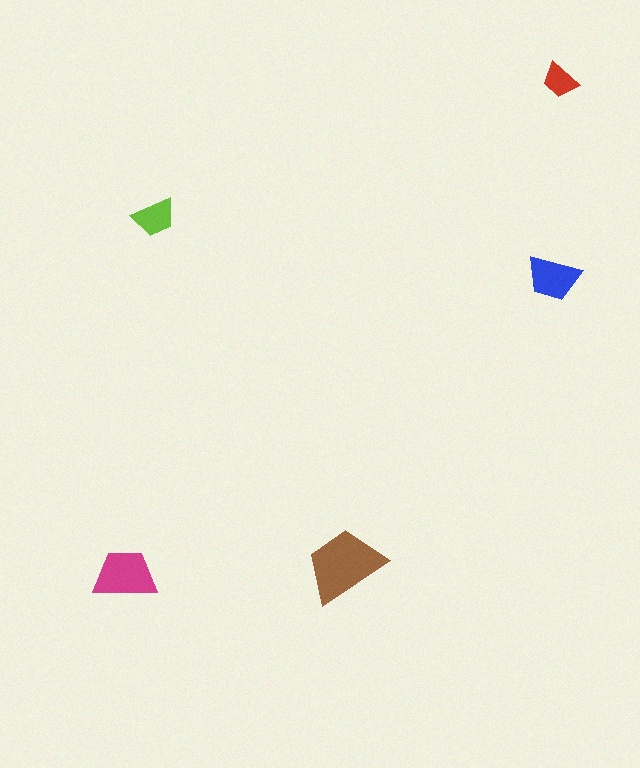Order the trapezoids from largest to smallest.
the brown one, the magenta one, the blue one, the lime one, the red one.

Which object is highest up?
The red trapezoid is topmost.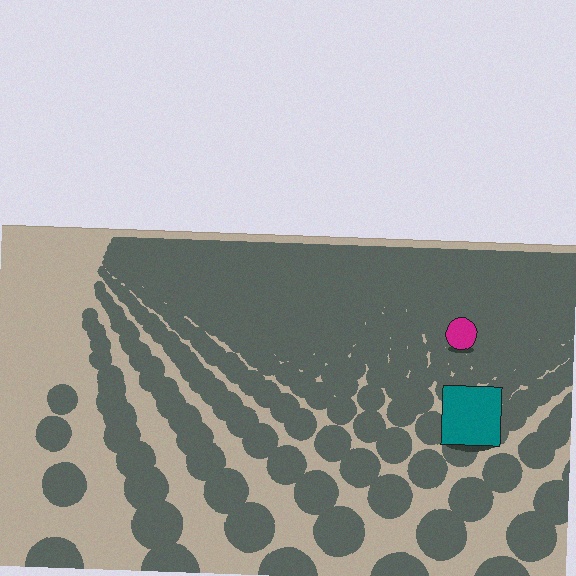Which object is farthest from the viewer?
The magenta circle is farthest from the viewer. It appears smaller and the ground texture around it is denser.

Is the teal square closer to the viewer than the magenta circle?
Yes. The teal square is closer — you can tell from the texture gradient: the ground texture is coarser near it.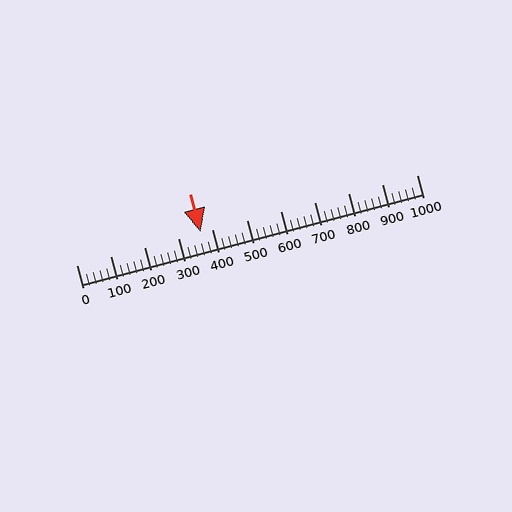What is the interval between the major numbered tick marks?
The major tick marks are spaced 100 units apart.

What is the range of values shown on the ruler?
The ruler shows values from 0 to 1000.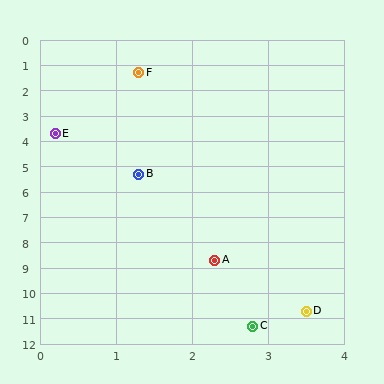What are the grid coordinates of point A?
Point A is at approximately (2.3, 8.7).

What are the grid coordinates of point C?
Point C is at approximately (2.8, 11.3).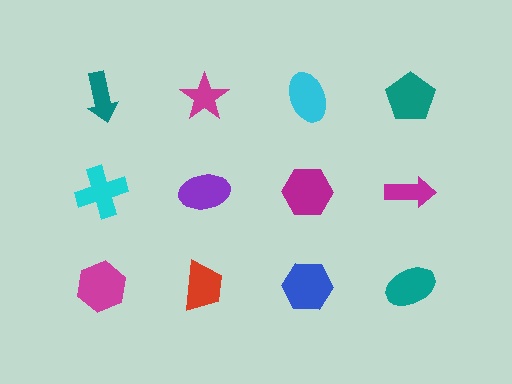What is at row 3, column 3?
A blue hexagon.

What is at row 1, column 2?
A magenta star.